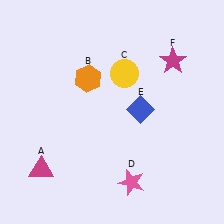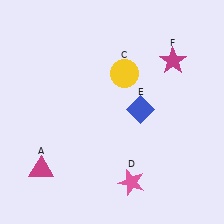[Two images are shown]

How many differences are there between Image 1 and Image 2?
There is 1 difference between the two images.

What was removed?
The orange hexagon (B) was removed in Image 2.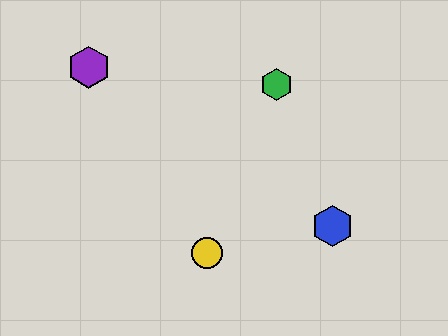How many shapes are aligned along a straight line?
3 shapes (the red hexagon, the green hexagon, the yellow circle) are aligned along a straight line.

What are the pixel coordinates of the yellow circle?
The yellow circle is at (207, 253).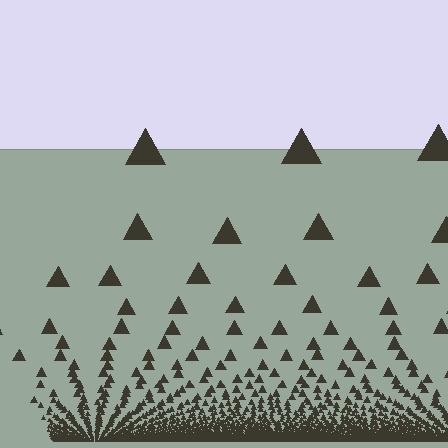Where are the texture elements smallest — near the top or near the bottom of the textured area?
Near the bottom.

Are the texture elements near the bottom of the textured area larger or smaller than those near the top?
Smaller. The gradient is inverted — elements near the bottom are smaller and denser.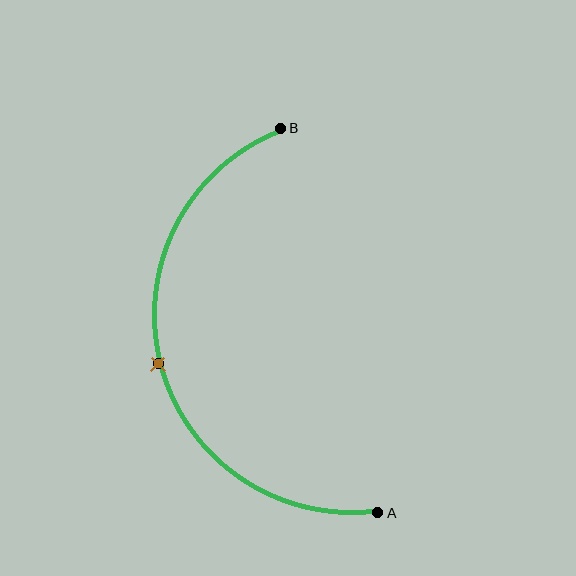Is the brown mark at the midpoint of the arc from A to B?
Yes. The brown mark lies on the arc at equal arc-length from both A and B — it is the arc midpoint.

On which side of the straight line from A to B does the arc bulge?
The arc bulges to the left of the straight line connecting A and B.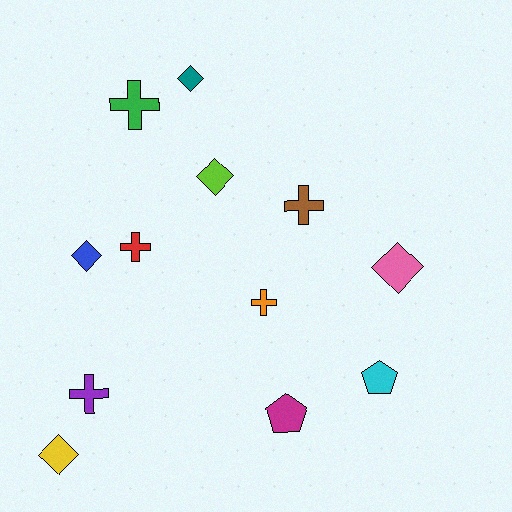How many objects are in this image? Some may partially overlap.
There are 12 objects.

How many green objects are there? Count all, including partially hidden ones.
There is 1 green object.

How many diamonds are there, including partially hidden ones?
There are 5 diamonds.